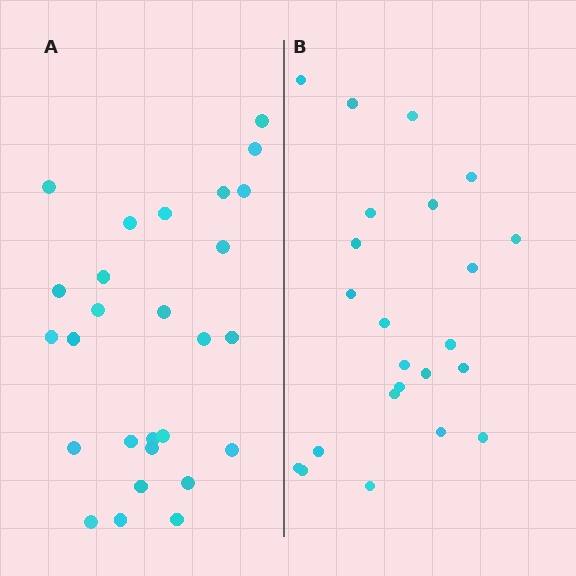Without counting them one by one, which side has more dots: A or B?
Region A (the left region) has more dots.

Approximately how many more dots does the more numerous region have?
Region A has about 4 more dots than region B.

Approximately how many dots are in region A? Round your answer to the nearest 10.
About 30 dots. (The exact count is 27, which rounds to 30.)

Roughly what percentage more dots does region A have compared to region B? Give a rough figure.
About 15% more.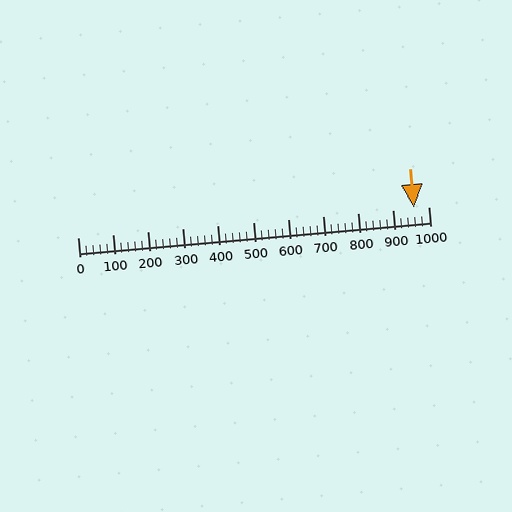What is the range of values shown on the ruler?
The ruler shows values from 0 to 1000.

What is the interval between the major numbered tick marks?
The major tick marks are spaced 100 units apart.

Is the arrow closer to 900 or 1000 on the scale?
The arrow is closer to 1000.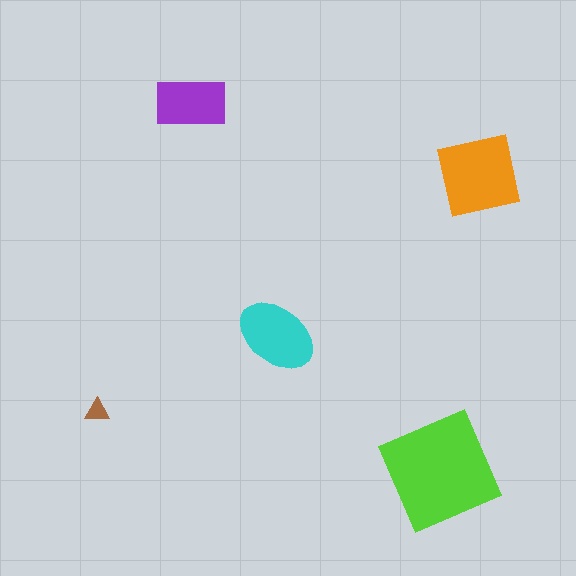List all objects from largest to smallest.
The lime square, the orange square, the cyan ellipse, the purple rectangle, the brown triangle.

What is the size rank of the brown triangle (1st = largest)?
5th.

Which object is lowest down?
The lime square is bottommost.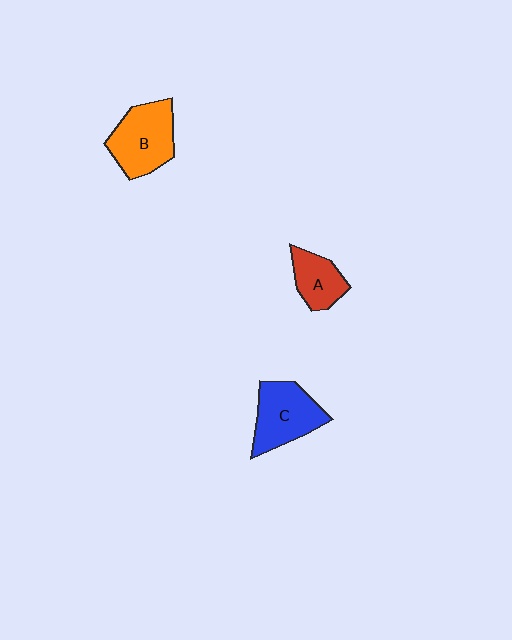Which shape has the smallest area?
Shape A (red).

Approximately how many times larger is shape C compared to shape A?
Approximately 1.5 times.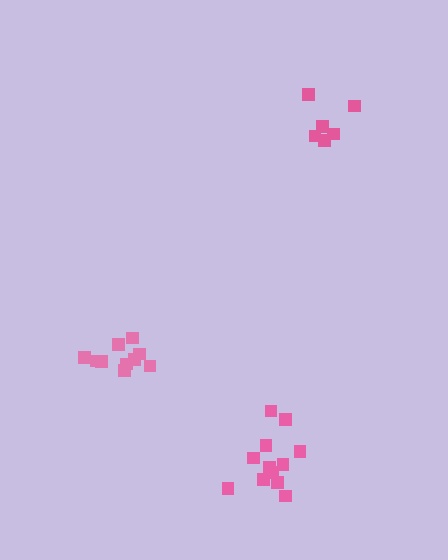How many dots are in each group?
Group 1: 10 dots, Group 2: 6 dots, Group 3: 12 dots (28 total).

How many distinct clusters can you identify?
There are 3 distinct clusters.